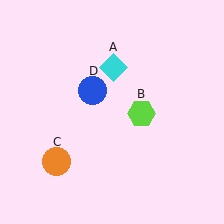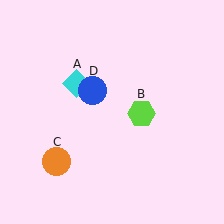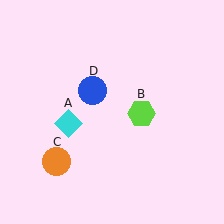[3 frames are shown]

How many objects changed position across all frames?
1 object changed position: cyan diamond (object A).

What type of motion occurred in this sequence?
The cyan diamond (object A) rotated counterclockwise around the center of the scene.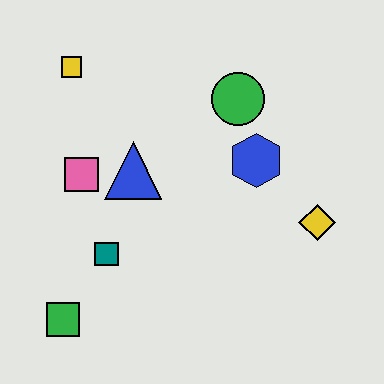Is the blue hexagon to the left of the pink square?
No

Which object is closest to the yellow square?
The pink square is closest to the yellow square.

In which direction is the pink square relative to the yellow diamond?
The pink square is to the left of the yellow diamond.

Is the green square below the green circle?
Yes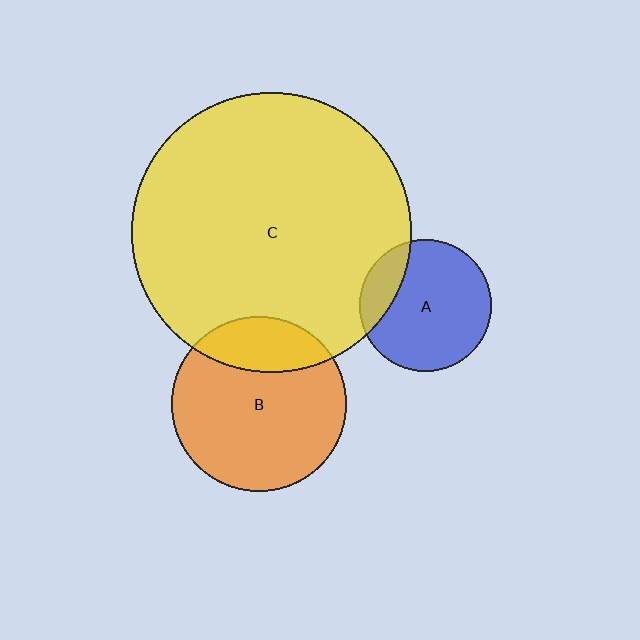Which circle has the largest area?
Circle C (yellow).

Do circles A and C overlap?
Yes.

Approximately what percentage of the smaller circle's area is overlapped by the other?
Approximately 20%.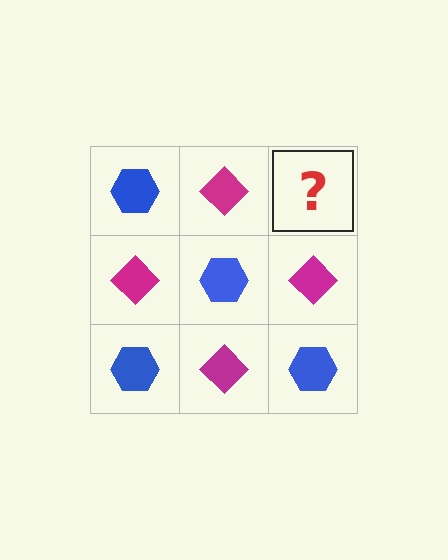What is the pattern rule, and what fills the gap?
The rule is that it alternates blue hexagon and magenta diamond in a checkerboard pattern. The gap should be filled with a blue hexagon.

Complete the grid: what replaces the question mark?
The question mark should be replaced with a blue hexagon.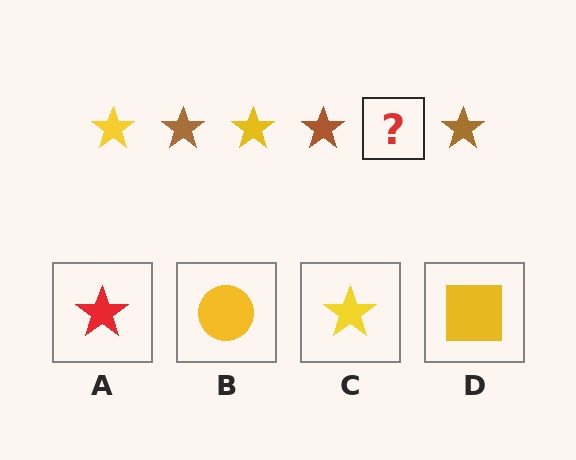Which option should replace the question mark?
Option C.